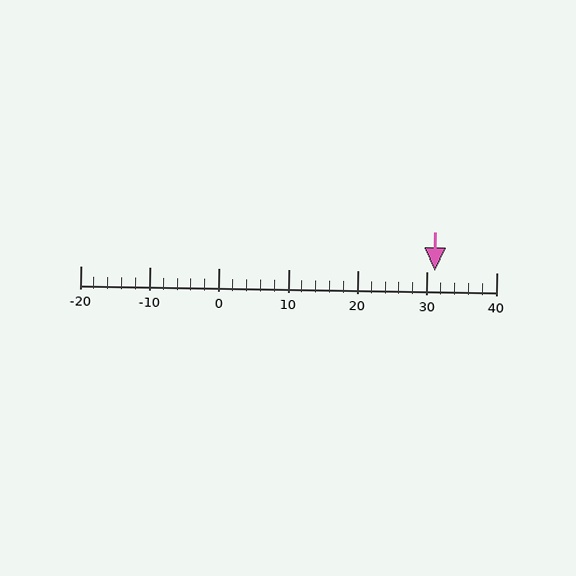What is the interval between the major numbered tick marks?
The major tick marks are spaced 10 units apart.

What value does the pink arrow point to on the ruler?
The pink arrow points to approximately 31.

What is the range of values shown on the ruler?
The ruler shows values from -20 to 40.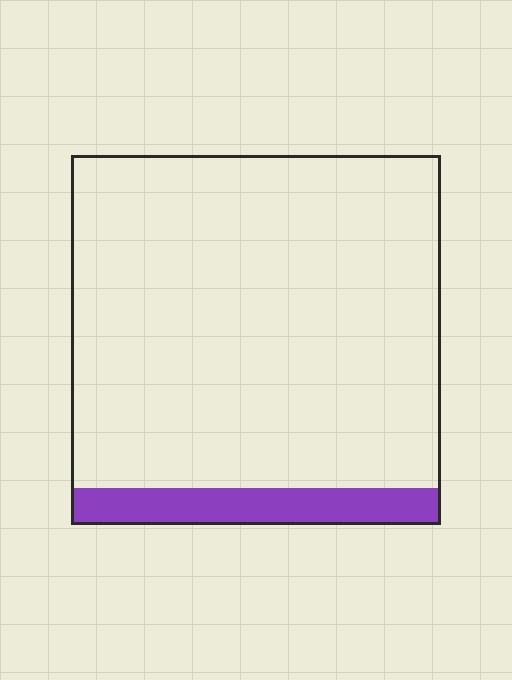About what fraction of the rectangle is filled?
About one tenth (1/10).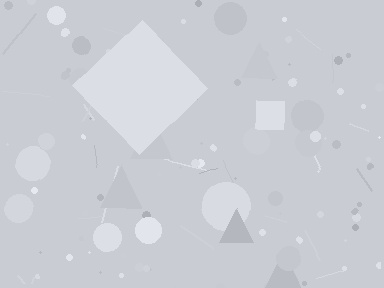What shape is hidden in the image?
A diamond is hidden in the image.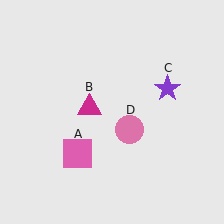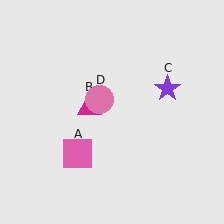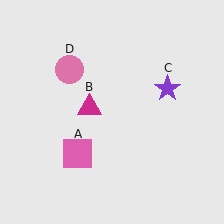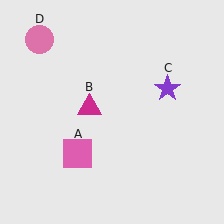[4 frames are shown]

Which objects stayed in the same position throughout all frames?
Pink square (object A) and magenta triangle (object B) and purple star (object C) remained stationary.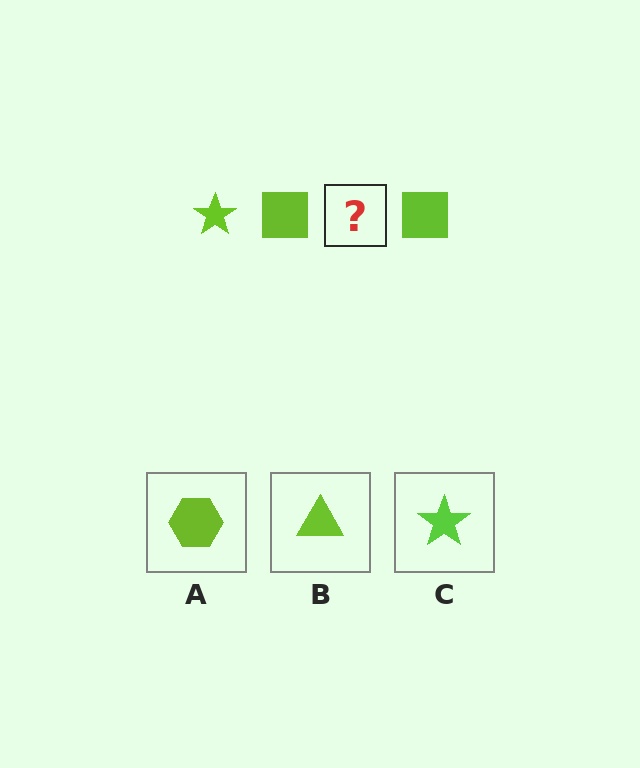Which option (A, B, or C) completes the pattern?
C.